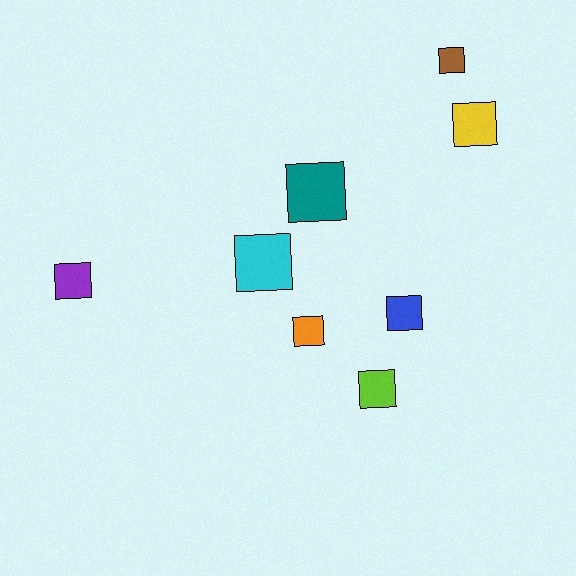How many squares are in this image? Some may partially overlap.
There are 8 squares.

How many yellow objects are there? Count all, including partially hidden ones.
There is 1 yellow object.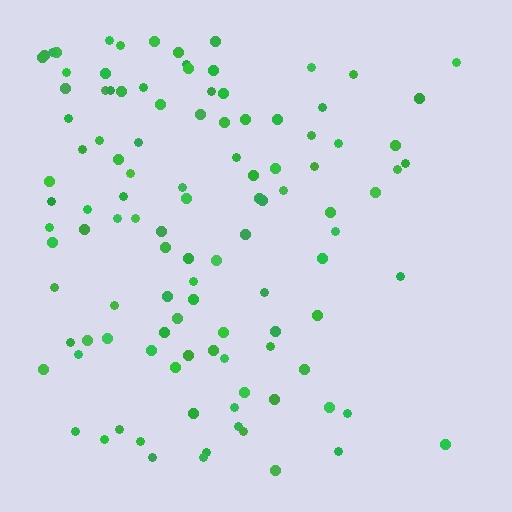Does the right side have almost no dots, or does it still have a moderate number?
Still a moderate number, just noticeably fewer than the left.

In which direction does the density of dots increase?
From right to left, with the left side densest.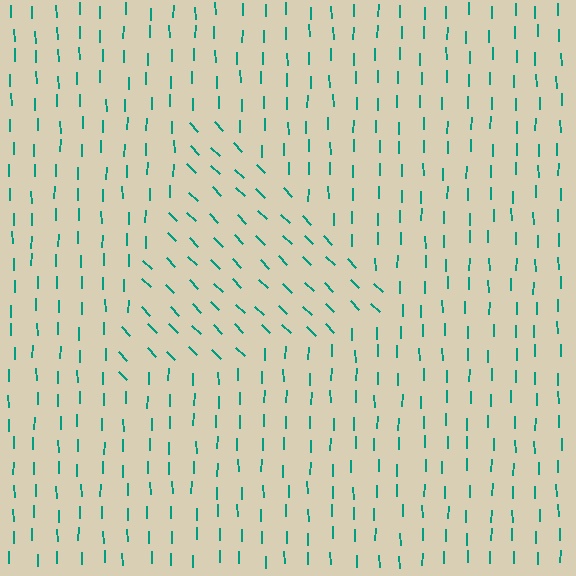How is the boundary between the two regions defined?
The boundary is defined purely by a change in line orientation (approximately 45 degrees difference). All lines are the same color and thickness.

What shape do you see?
I see a triangle.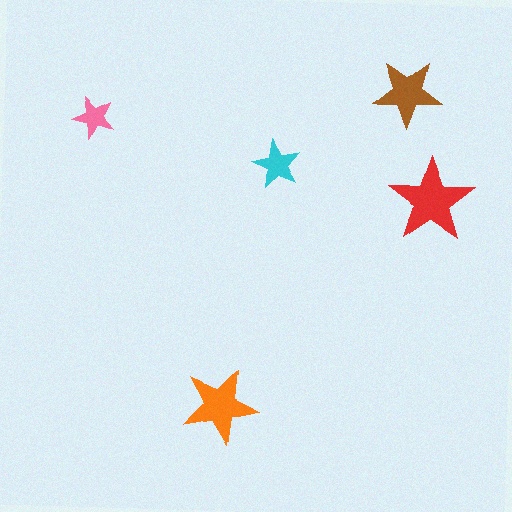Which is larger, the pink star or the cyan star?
The cyan one.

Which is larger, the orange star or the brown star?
The orange one.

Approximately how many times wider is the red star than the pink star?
About 2 times wider.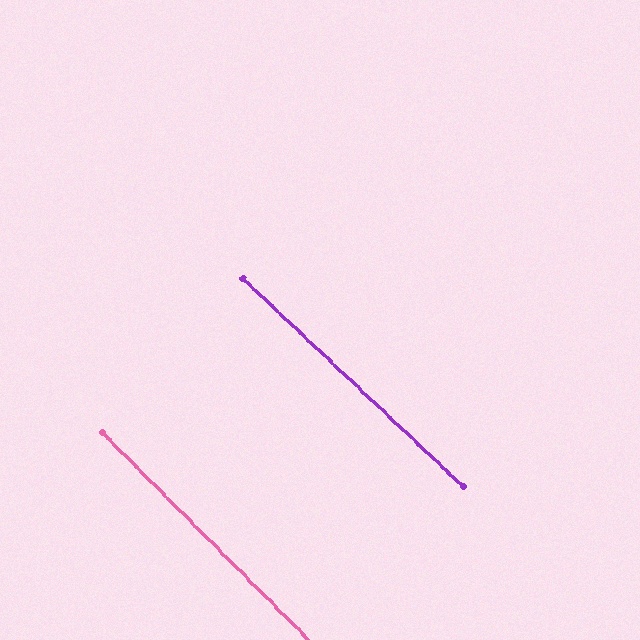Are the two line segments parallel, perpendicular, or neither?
Parallel — their directions differ by only 1.8°.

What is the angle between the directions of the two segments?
Approximately 2 degrees.